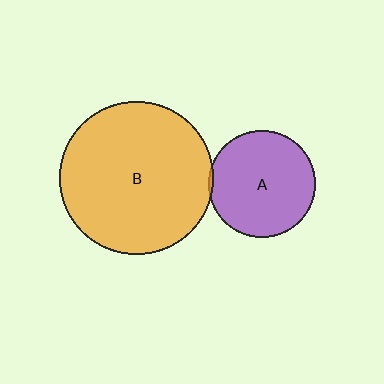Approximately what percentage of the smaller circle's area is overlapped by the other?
Approximately 5%.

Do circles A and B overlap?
Yes.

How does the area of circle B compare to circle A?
Approximately 2.0 times.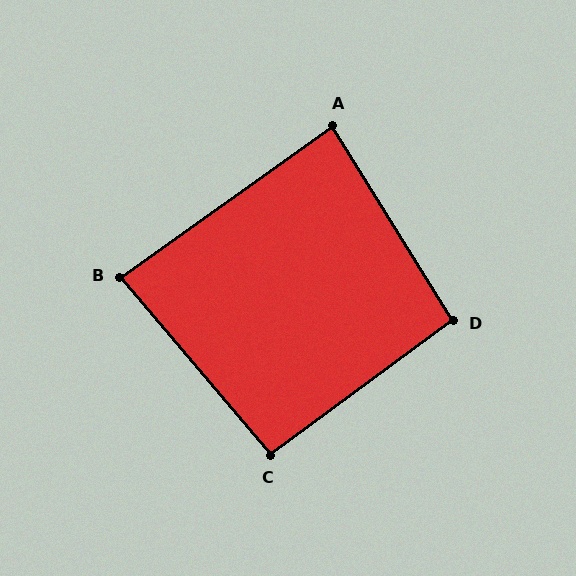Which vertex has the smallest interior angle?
B, at approximately 85 degrees.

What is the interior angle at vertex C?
Approximately 94 degrees (approximately right).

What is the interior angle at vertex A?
Approximately 86 degrees (approximately right).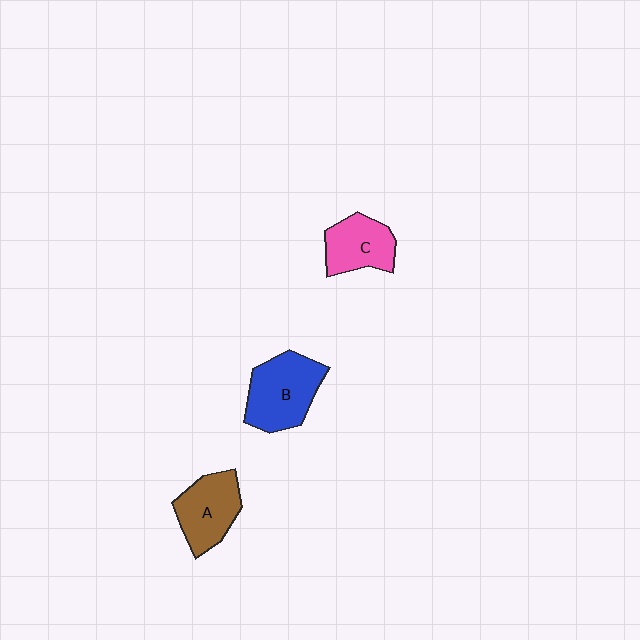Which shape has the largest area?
Shape B (blue).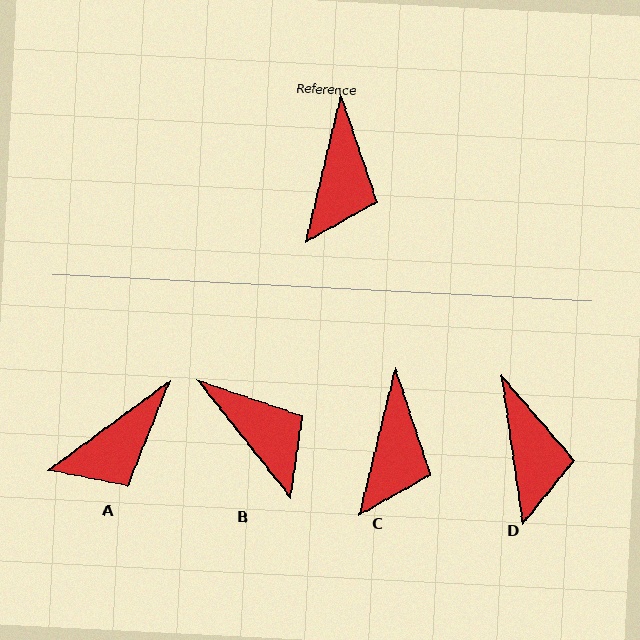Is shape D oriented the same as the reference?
No, it is off by about 22 degrees.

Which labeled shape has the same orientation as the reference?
C.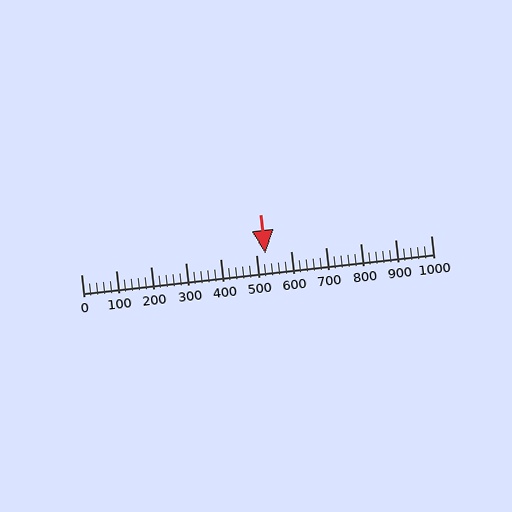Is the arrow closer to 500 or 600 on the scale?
The arrow is closer to 500.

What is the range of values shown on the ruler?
The ruler shows values from 0 to 1000.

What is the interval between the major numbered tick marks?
The major tick marks are spaced 100 units apart.